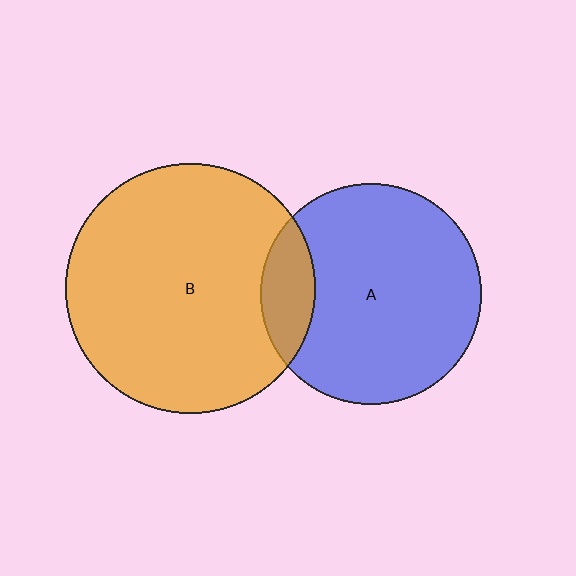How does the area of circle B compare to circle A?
Approximately 1.3 times.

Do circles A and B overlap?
Yes.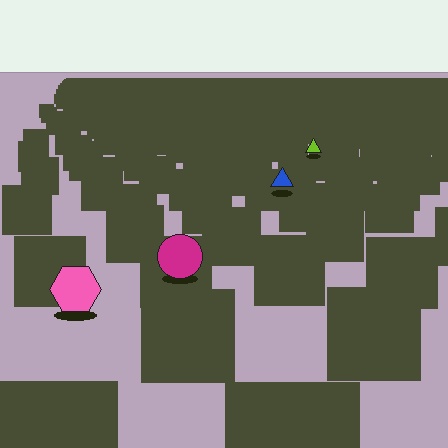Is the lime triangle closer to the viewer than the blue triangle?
No. The blue triangle is closer — you can tell from the texture gradient: the ground texture is coarser near it.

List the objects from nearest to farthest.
From nearest to farthest: the pink hexagon, the magenta circle, the blue triangle, the lime triangle.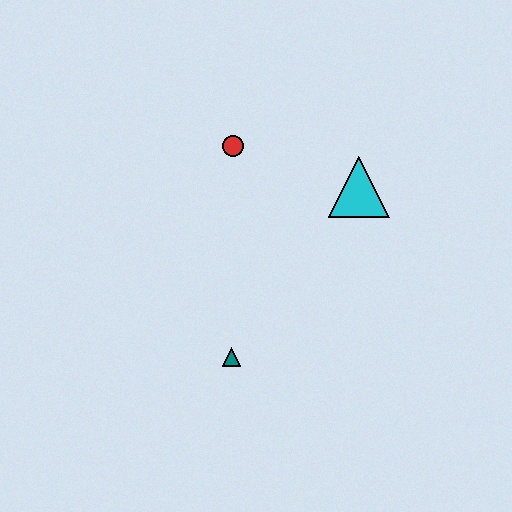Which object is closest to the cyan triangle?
The red circle is closest to the cyan triangle.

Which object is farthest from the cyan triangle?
The teal triangle is farthest from the cyan triangle.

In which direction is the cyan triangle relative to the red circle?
The cyan triangle is to the right of the red circle.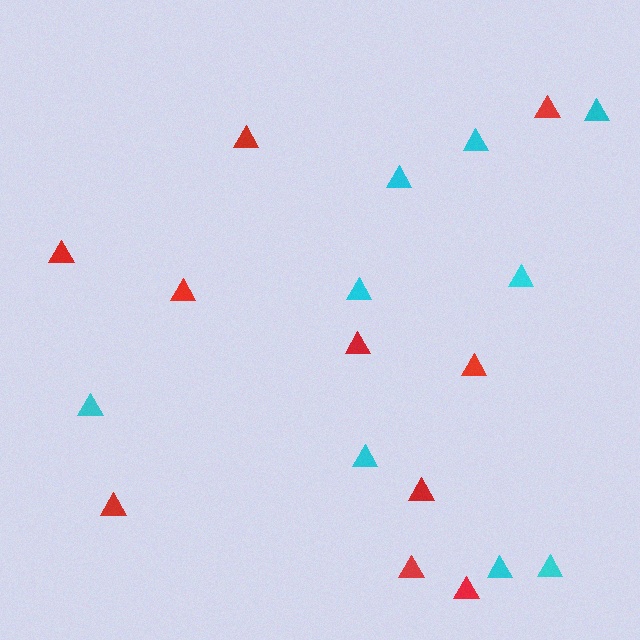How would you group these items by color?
There are 2 groups: one group of cyan triangles (9) and one group of red triangles (10).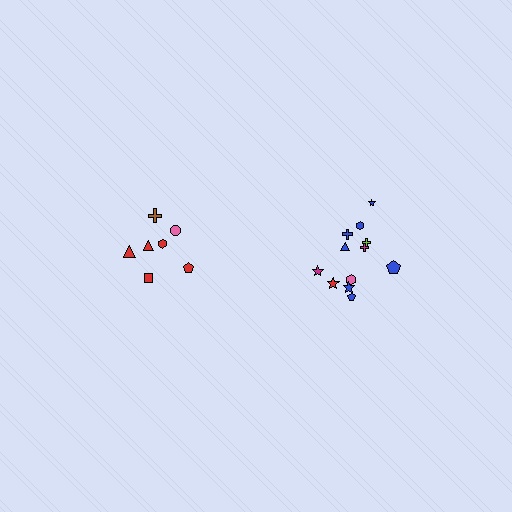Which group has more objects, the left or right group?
The right group.